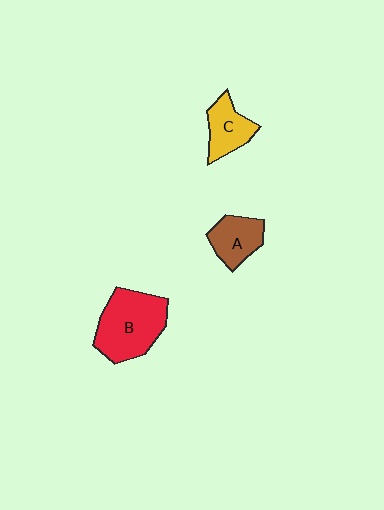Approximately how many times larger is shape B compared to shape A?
Approximately 1.8 times.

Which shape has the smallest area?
Shape C (yellow).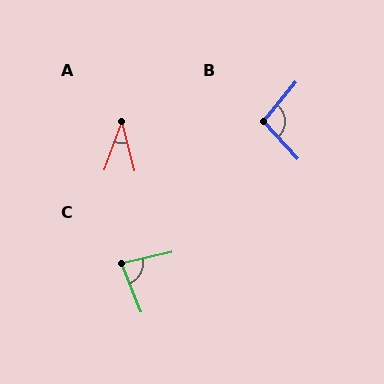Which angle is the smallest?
A, at approximately 35 degrees.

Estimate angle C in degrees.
Approximately 81 degrees.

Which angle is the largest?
B, at approximately 98 degrees.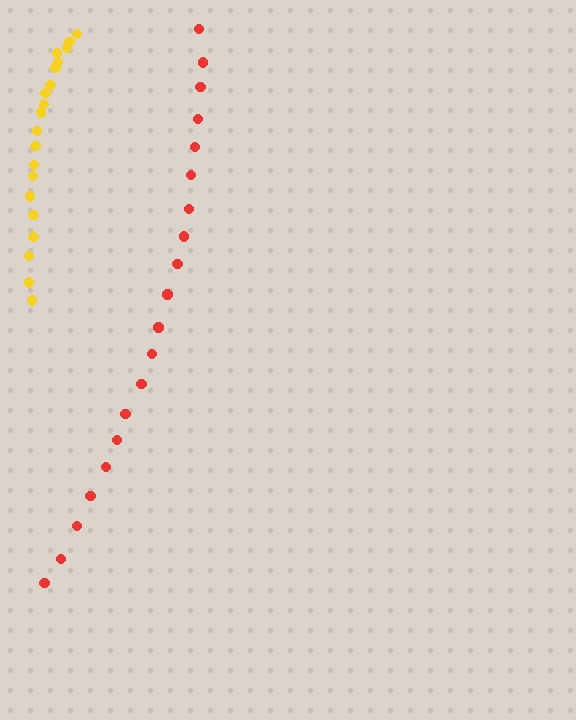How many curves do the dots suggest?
There are 2 distinct paths.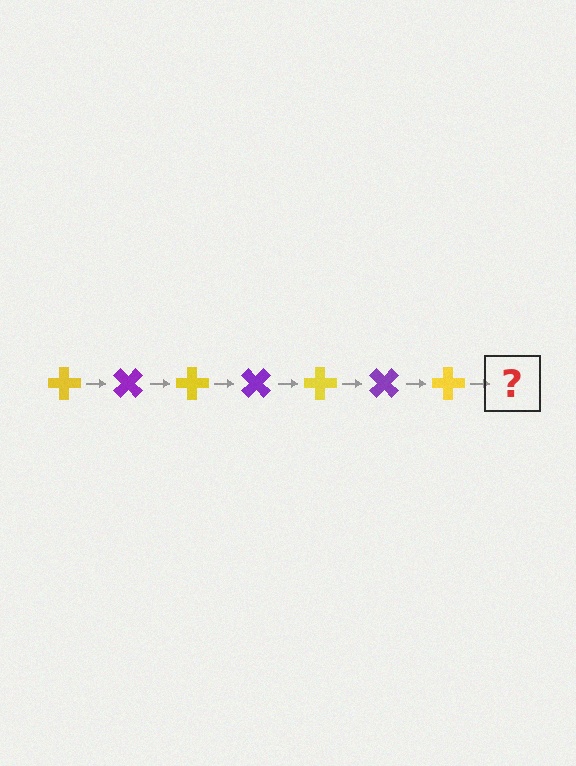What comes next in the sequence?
The next element should be a purple cross, rotated 315 degrees from the start.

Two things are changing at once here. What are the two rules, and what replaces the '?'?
The two rules are that it rotates 45 degrees each step and the color cycles through yellow and purple. The '?' should be a purple cross, rotated 315 degrees from the start.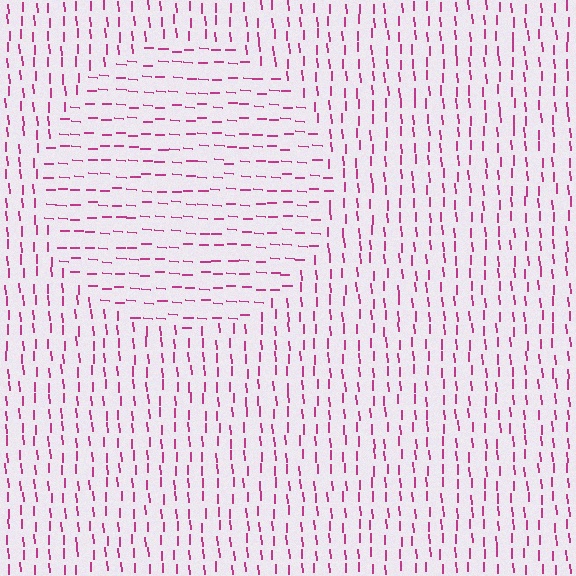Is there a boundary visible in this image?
Yes, there is a texture boundary formed by a change in line orientation.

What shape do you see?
I see a circle.